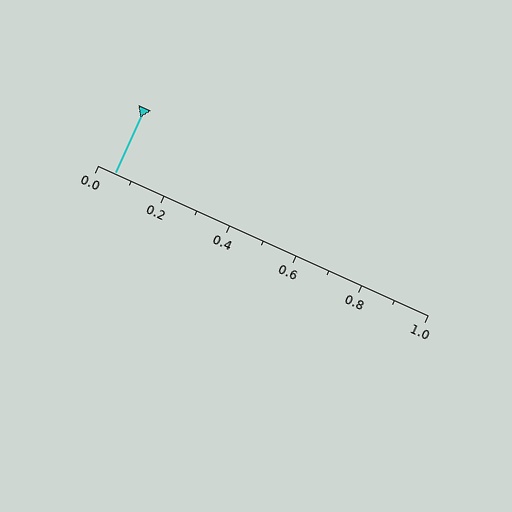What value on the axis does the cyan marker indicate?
The marker indicates approximately 0.05.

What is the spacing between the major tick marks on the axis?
The major ticks are spaced 0.2 apart.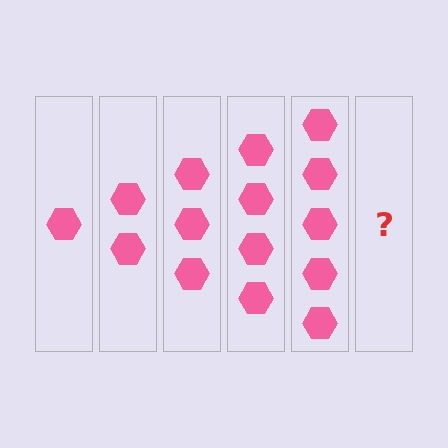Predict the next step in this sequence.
The next step is 6 hexagons.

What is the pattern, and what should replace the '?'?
The pattern is that each step adds one more hexagon. The '?' should be 6 hexagons.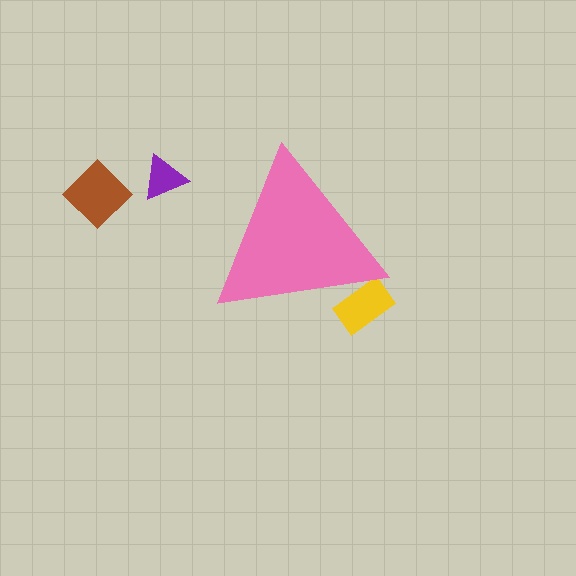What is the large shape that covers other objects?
A pink triangle.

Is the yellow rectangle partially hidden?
Yes, the yellow rectangle is partially hidden behind the pink triangle.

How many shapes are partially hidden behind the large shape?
1 shape is partially hidden.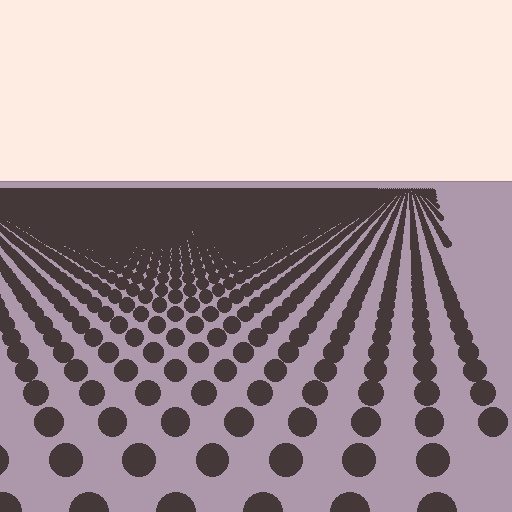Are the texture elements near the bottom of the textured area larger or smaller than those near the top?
Larger. Near the bottom, elements are closer to the viewer and appear at a bigger on-screen size.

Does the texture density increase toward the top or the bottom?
Density increases toward the top.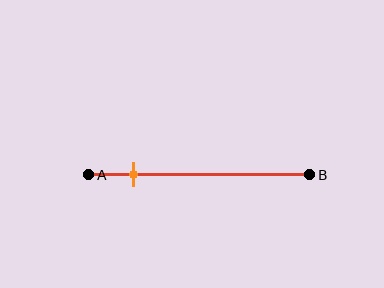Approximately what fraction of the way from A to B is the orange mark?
The orange mark is approximately 20% of the way from A to B.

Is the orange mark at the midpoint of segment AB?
No, the mark is at about 20% from A, not at the 50% midpoint.